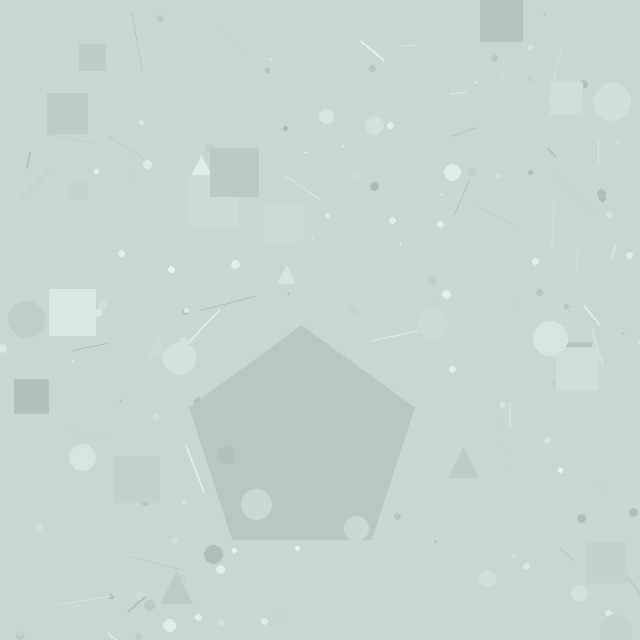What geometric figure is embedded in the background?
A pentagon is embedded in the background.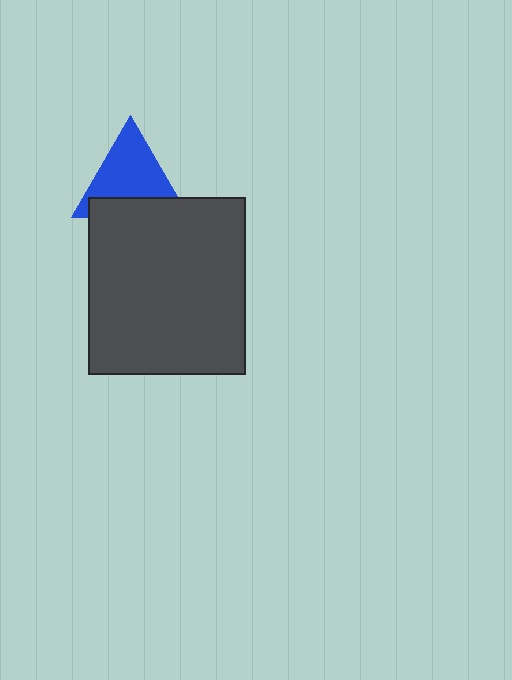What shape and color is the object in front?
The object in front is a dark gray rectangle.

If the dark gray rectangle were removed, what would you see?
You would see the complete blue triangle.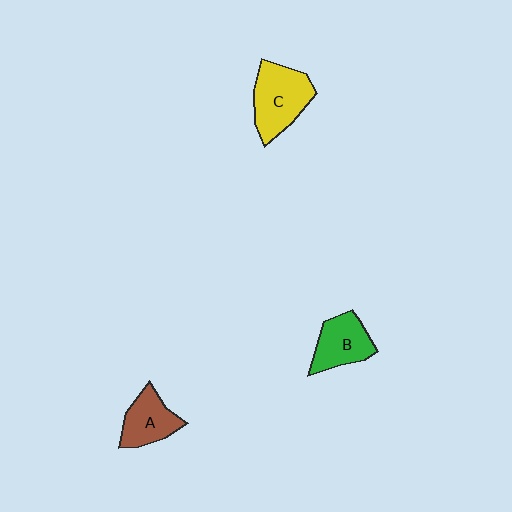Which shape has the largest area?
Shape C (yellow).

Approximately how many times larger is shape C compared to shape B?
Approximately 1.3 times.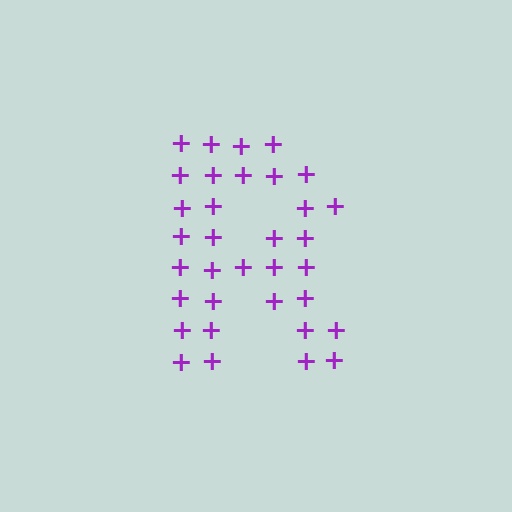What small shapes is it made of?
It is made of small plus signs.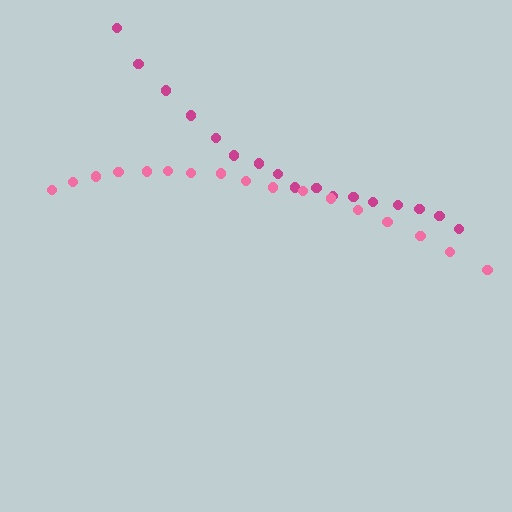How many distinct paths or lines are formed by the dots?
There are 2 distinct paths.